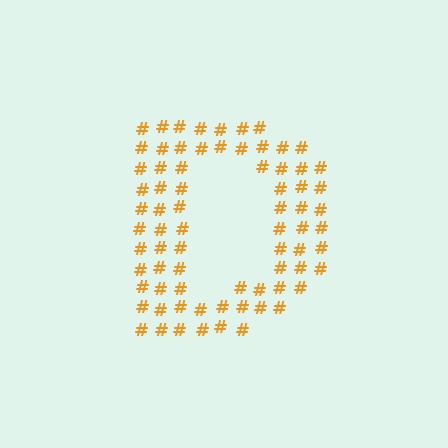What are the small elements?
The small elements are hash symbols.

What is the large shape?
The large shape is the letter D.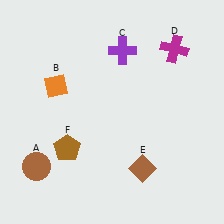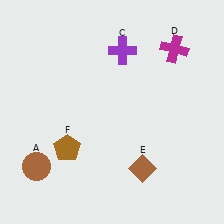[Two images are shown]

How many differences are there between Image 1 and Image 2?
There is 1 difference between the two images.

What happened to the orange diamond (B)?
The orange diamond (B) was removed in Image 2. It was in the top-left area of Image 1.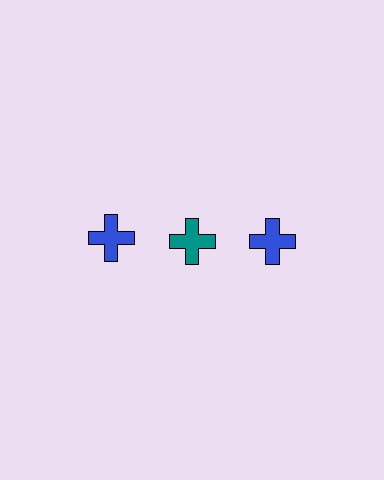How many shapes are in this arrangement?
There are 3 shapes arranged in a grid pattern.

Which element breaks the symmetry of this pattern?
The teal cross in the top row, second from left column breaks the symmetry. All other shapes are blue crosses.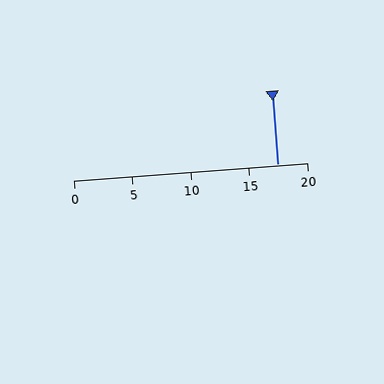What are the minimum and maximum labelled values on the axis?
The axis runs from 0 to 20.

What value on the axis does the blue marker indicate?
The marker indicates approximately 17.5.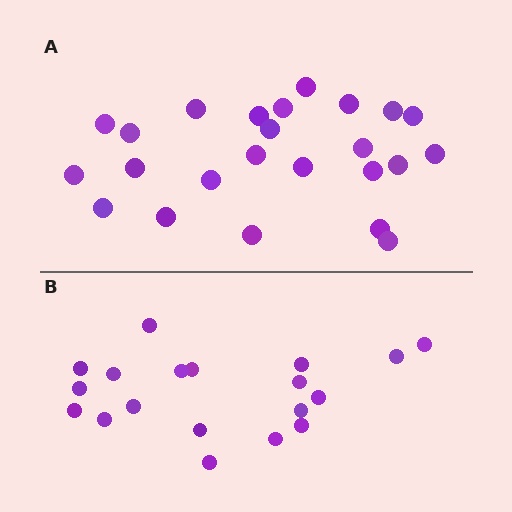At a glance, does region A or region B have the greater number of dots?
Region A (the top region) has more dots.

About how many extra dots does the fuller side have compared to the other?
Region A has about 5 more dots than region B.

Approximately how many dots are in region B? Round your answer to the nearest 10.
About 20 dots. (The exact count is 19, which rounds to 20.)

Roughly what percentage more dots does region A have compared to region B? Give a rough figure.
About 25% more.